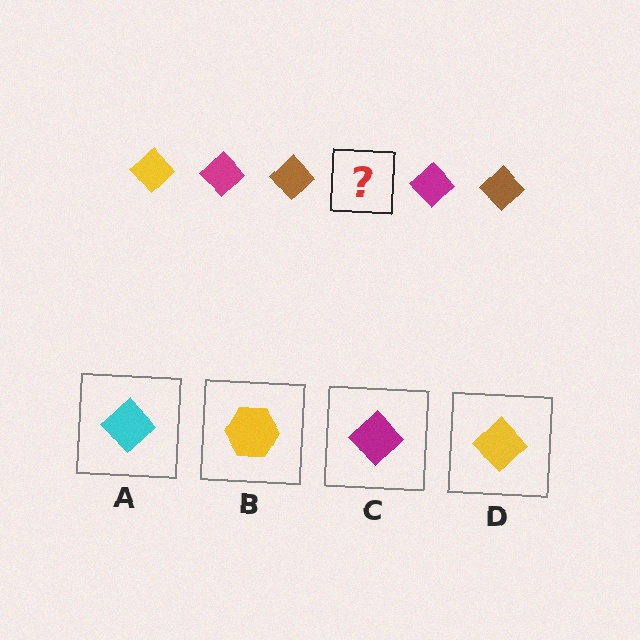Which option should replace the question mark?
Option D.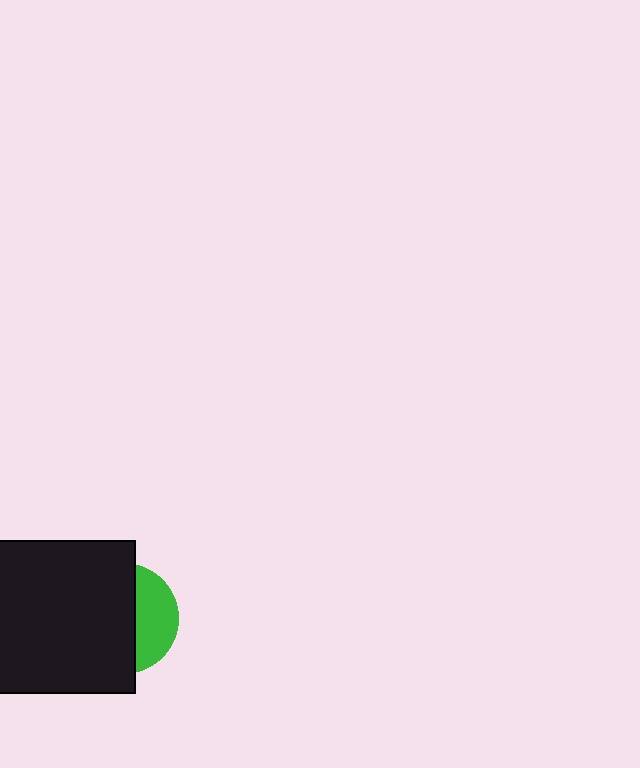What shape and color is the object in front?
The object in front is a black square.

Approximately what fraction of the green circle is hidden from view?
Roughly 64% of the green circle is hidden behind the black square.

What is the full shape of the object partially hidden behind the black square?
The partially hidden object is a green circle.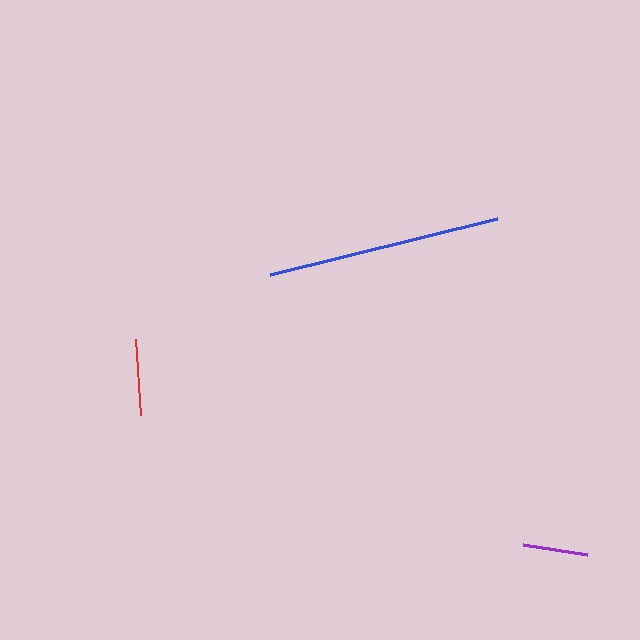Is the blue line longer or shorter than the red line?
The blue line is longer than the red line.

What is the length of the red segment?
The red segment is approximately 76 pixels long.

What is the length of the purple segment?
The purple segment is approximately 64 pixels long.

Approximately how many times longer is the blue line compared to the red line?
The blue line is approximately 3.1 times the length of the red line.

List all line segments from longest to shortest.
From longest to shortest: blue, red, purple.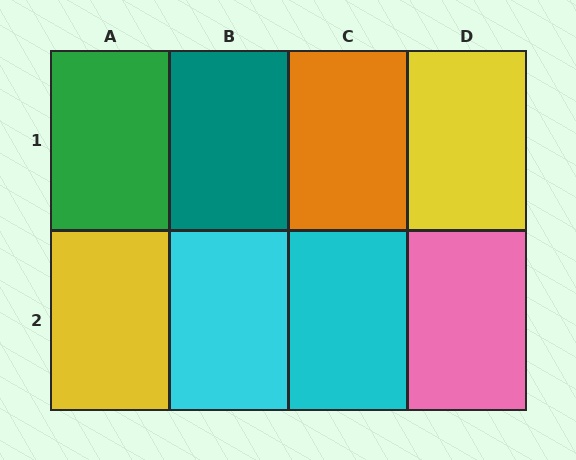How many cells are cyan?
2 cells are cyan.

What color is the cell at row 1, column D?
Yellow.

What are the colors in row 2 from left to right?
Yellow, cyan, cyan, pink.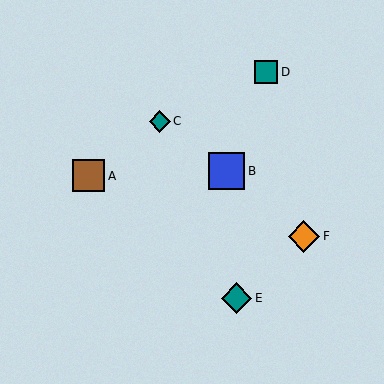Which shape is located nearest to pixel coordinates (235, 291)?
The teal diamond (labeled E) at (236, 298) is nearest to that location.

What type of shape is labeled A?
Shape A is a brown square.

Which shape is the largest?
The blue square (labeled B) is the largest.